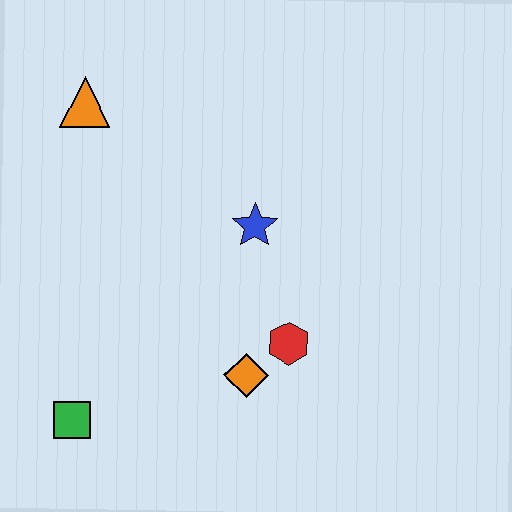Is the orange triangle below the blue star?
No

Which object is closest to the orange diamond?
The red hexagon is closest to the orange diamond.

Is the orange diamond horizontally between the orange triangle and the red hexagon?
Yes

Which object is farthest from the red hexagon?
The orange triangle is farthest from the red hexagon.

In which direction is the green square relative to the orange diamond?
The green square is to the left of the orange diamond.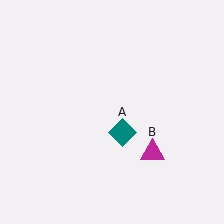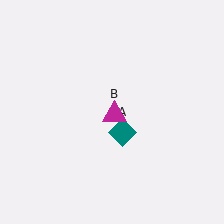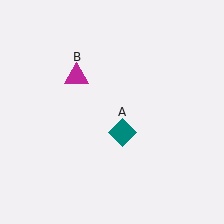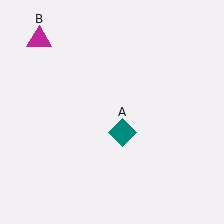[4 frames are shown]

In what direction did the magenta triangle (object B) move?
The magenta triangle (object B) moved up and to the left.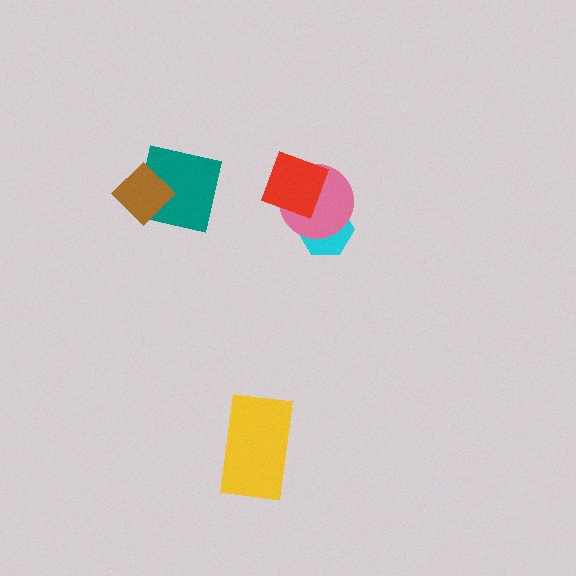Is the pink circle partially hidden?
Yes, it is partially covered by another shape.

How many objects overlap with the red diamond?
2 objects overlap with the red diamond.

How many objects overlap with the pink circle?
2 objects overlap with the pink circle.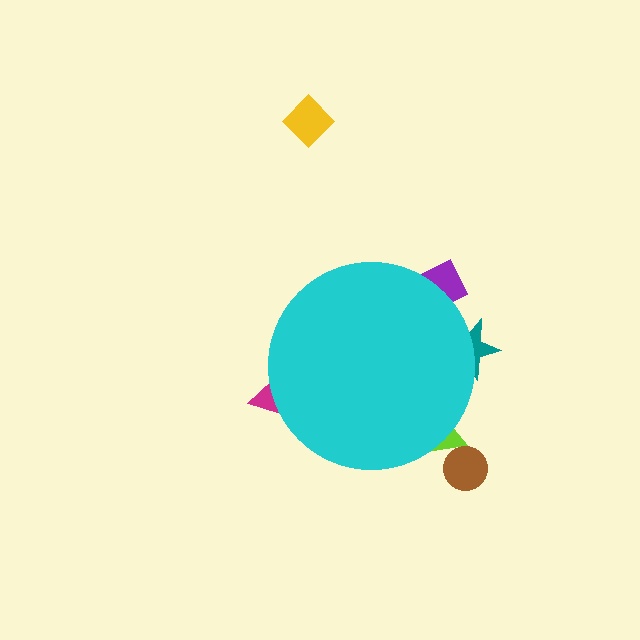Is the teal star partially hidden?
Yes, the teal star is partially hidden behind the cyan circle.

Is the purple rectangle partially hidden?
Yes, the purple rectangle is partially hidden behind the cyan circle.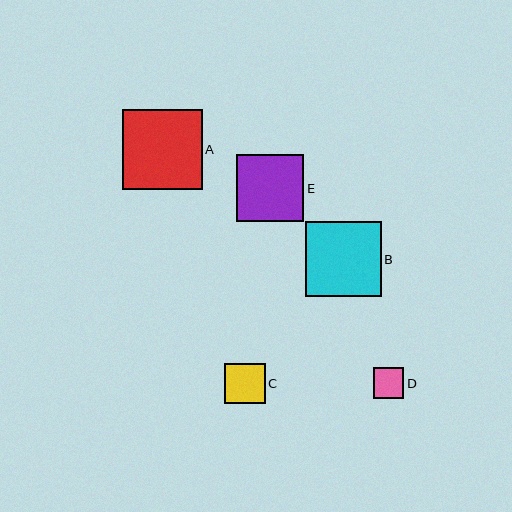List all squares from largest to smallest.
From largest to smallest: A, B, E, C, D.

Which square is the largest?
Square A is the largest with a size of approximately 80 pixels.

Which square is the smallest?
Square D is the smallest with a size of approximately 31 pixels.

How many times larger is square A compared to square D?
Square A is approximately 2.6 times the size of square D.